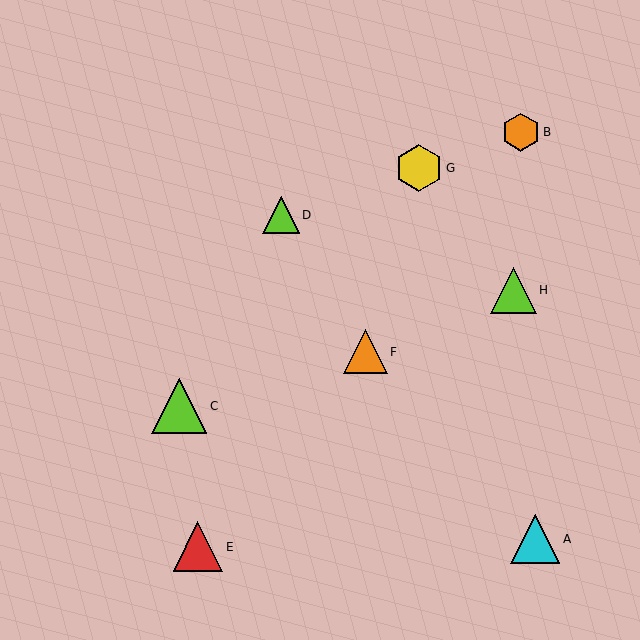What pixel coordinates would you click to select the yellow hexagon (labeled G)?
Click at (419, 168) to select the yellow hexagon G.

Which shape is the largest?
The lime triangle (labeled C) is the largest.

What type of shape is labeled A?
Shape A is a cyan triangle.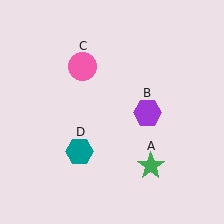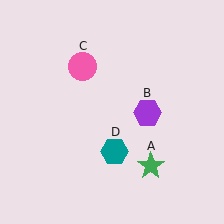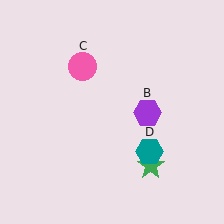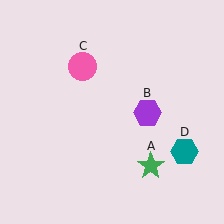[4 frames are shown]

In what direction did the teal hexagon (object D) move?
The teal hexagon (object D) moved right.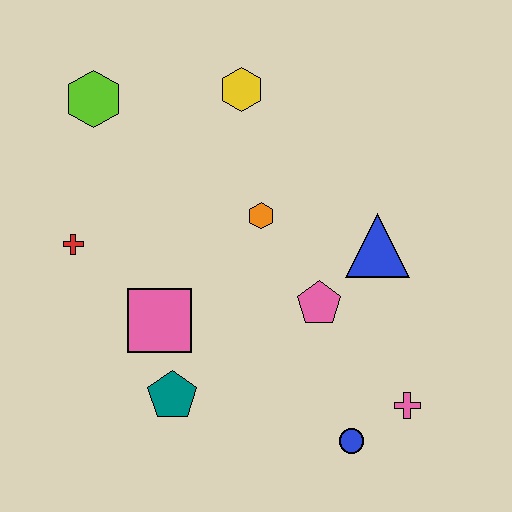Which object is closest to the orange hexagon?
The pink pentagon is closest to the orange hexagon.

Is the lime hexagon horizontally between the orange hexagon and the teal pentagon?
No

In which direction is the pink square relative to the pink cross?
The pink square is to the left of the pink cross.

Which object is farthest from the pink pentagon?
The lime hexagon is farthest from the pink pentagon.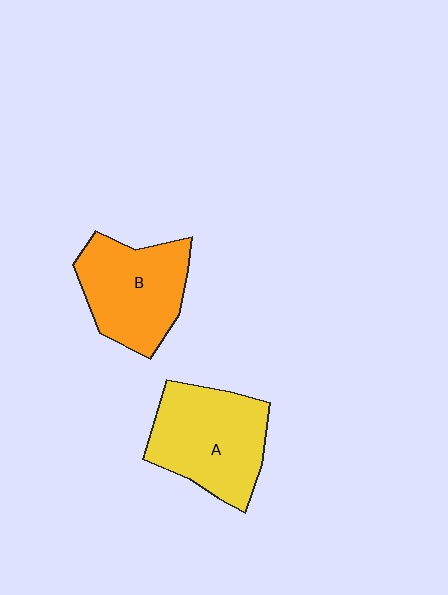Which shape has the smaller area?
Shape B (orange).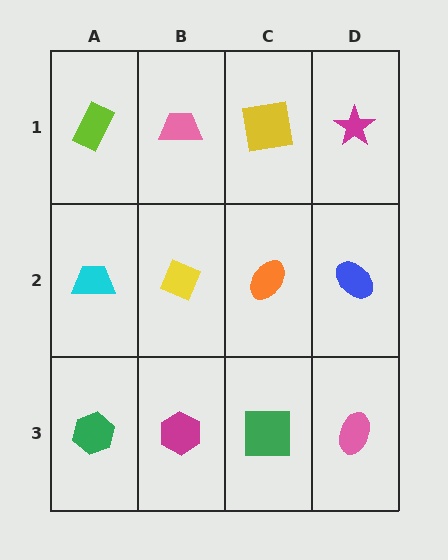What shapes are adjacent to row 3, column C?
An orange ellipse (row 2, column C), a magenta hexagon (row 3, column B), a pink ellipse (row 3, column D).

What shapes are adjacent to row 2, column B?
A pink trapezoid (row 1, column B), a magenta hexagon (row 3, column B), a cyan trapezoid (row 2, column A), an orange ellipse (row 2, column C).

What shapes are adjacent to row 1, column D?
A blue ellipse (row 2, column D), a yellow square (row 1, column C).